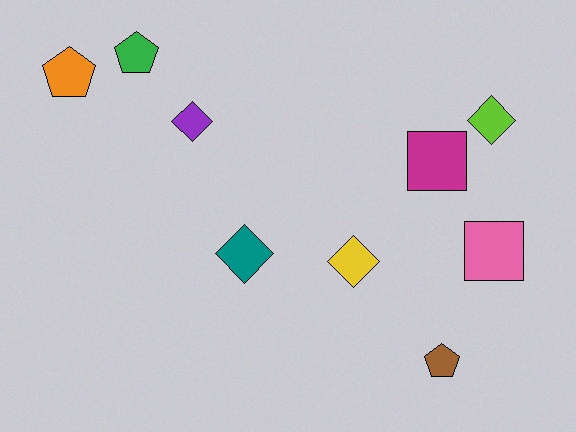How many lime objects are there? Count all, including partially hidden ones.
There is 1 lime object.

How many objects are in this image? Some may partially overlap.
There are 9 objects.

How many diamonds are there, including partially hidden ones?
There are 4 diamonds.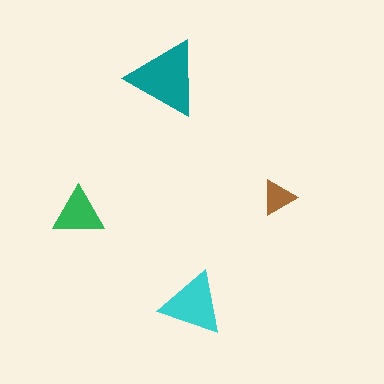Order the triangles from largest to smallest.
the teal one, the cyan one, the green one, the brown one.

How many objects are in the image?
There are 4 objects in the image.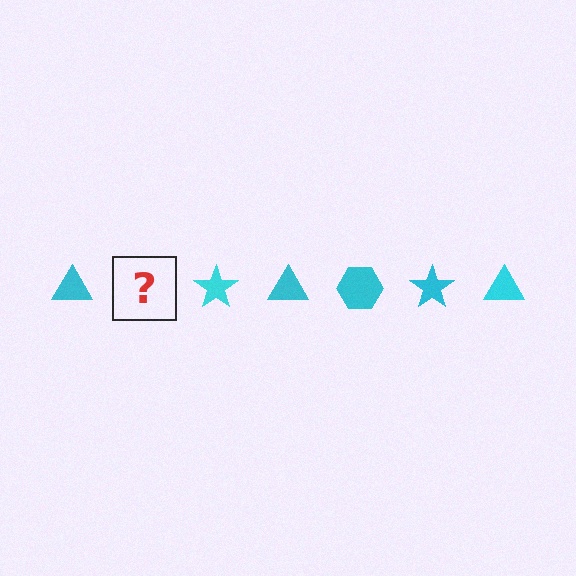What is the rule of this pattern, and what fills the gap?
The rule is that the pattern cycles through triangle, hexagon, star shapes in cyan. The gap should be filled with a cyan hexagon.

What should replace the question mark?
The question mark should be replaced with a cyan hexagon.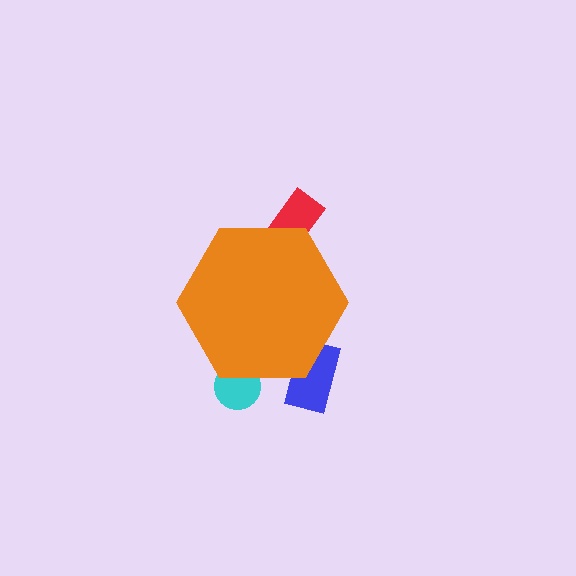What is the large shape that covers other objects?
An orange hexagon.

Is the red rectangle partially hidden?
Yes, the red rectangle is partially hidden behind the orange hexagon.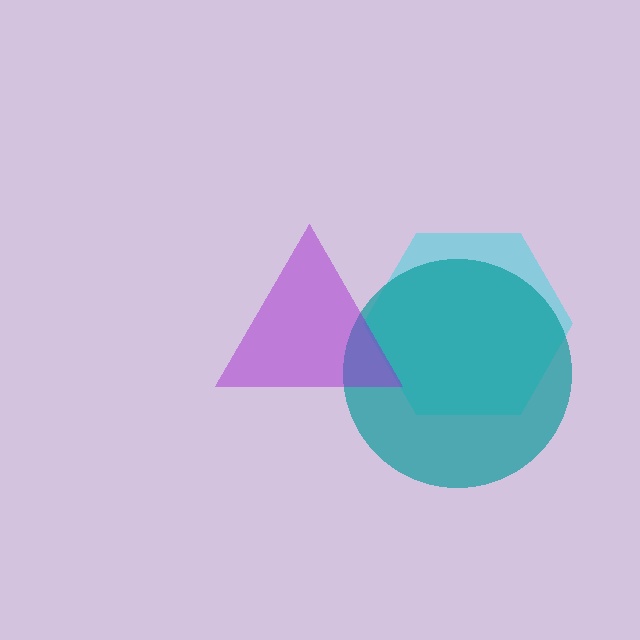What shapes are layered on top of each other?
The layered shapes are: a cyan hexagon, a teal circle, a purple triangle.